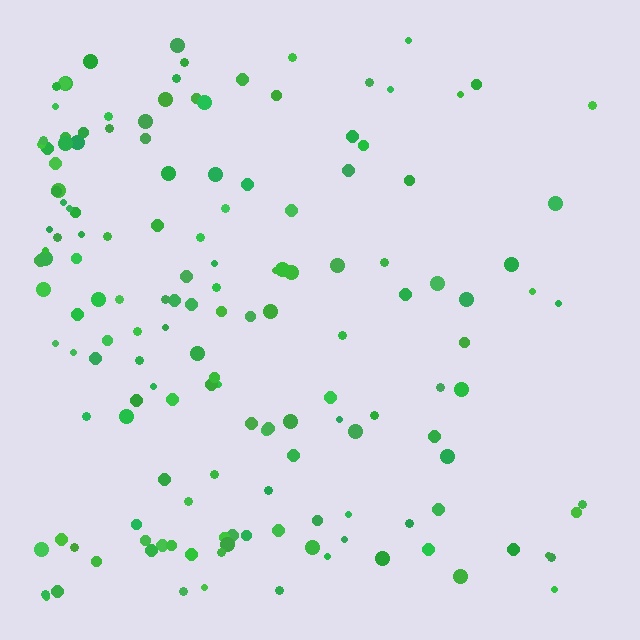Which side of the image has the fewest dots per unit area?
The right.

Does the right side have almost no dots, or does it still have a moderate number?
Still a moderate number, just noticeably fewer than the left.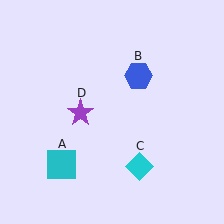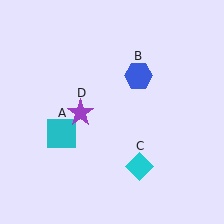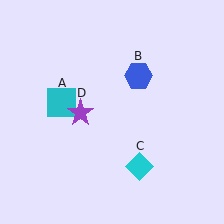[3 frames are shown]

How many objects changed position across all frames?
1 object changed position: cyan square (object A).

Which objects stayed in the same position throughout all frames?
Blue hexagon (object B) and cyan diamond (object C) and purple star (object D) remained stationary.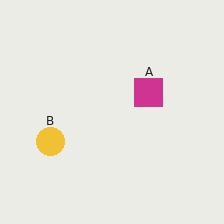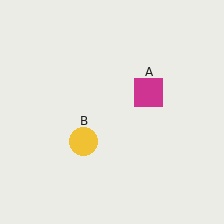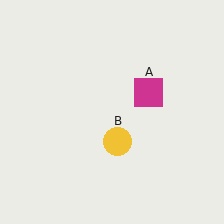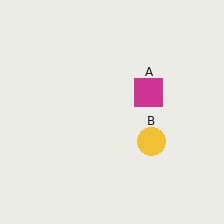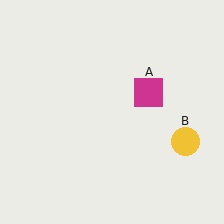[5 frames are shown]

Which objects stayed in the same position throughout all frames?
Magenta square (object A) remained stationary.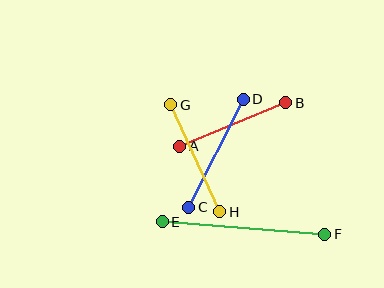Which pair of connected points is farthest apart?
Points E and F are farthest apart.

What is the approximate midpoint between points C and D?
The midpoint is at approximately (216, 153) pixels.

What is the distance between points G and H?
The distance is approximately 118 pixels.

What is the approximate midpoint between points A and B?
The midpoint is at approximately (233, 124) pixels.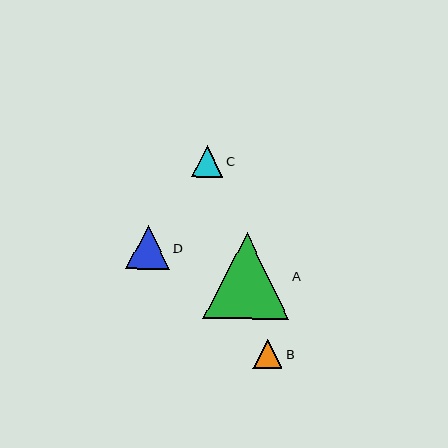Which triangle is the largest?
Triangle A is the largest with a size of approximately 86 pixels.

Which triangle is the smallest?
Triangle B is the smallest with a size of approximately 29 pixels.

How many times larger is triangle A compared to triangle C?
Triangle A is approximately 2.7 times the size of triangle C.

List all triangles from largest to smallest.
From largest to smallest: A, D, C, B.